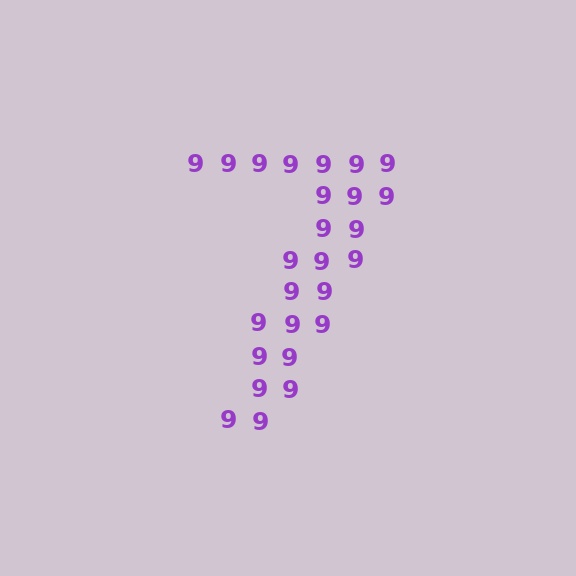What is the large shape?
The large shape is the digit 7.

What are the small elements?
The small elements are digit 9's.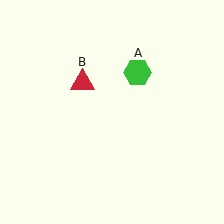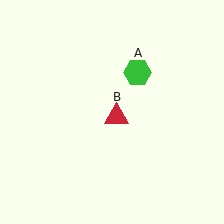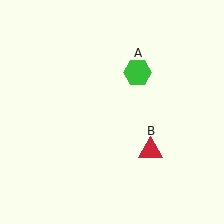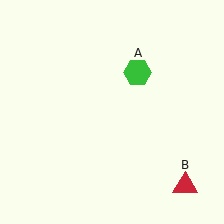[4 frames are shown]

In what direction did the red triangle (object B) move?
The red triangle (object B) moved down and to the right.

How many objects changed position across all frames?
1 object changed position: red triangle (object B).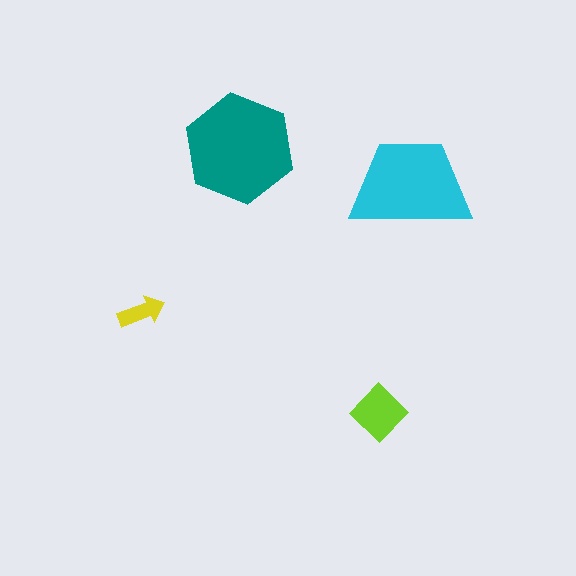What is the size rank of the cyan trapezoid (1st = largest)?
2nd.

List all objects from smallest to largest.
The yellow arrow, the lime diamond, the cyan trapezoid, the teal hexagon.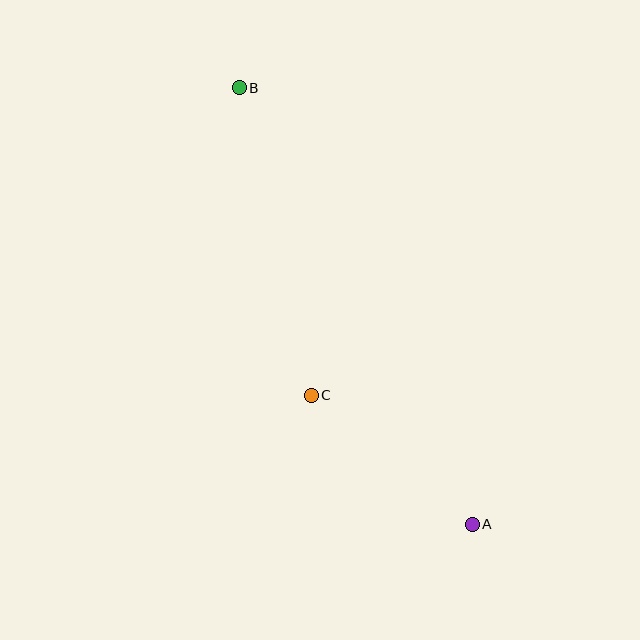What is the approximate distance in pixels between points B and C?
The distance between B and C is approximately 316 pixels.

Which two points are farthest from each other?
Points A and B are farthest from each other.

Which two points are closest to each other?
Points A and C are closest to each other.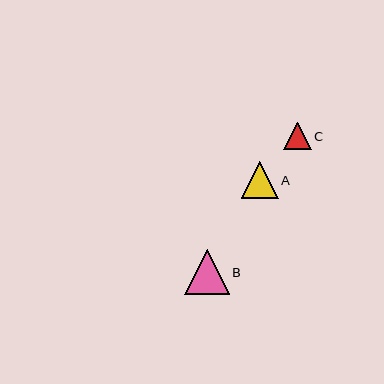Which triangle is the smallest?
Triangle C is the smallest with a size of approximately 27 pixels.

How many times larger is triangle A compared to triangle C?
Triangle A is approximately 1.4 times the size of triangle C.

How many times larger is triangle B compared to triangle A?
Triangle B is approximately 1.2 times the size of triangle A.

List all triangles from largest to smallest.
From largest to smallest: B, A, C.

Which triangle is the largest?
Triangle B is the largest with a size of approximately 45 pixels.